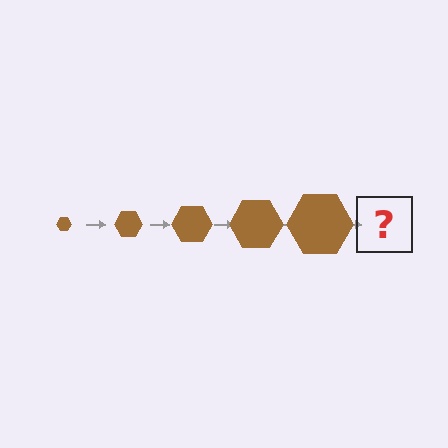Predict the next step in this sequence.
The next step is a brown hexagon, larger than the previous one.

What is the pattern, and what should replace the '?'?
The pattern is that the hexagon gets progressively larger each step. The '?' should be a brown hexagon, larger than the previous one.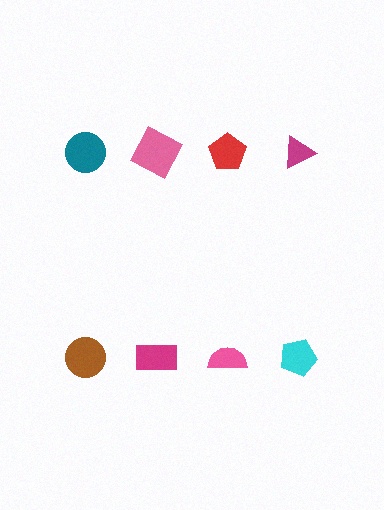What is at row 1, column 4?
A magenta triangle.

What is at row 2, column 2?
A magenta rectangle.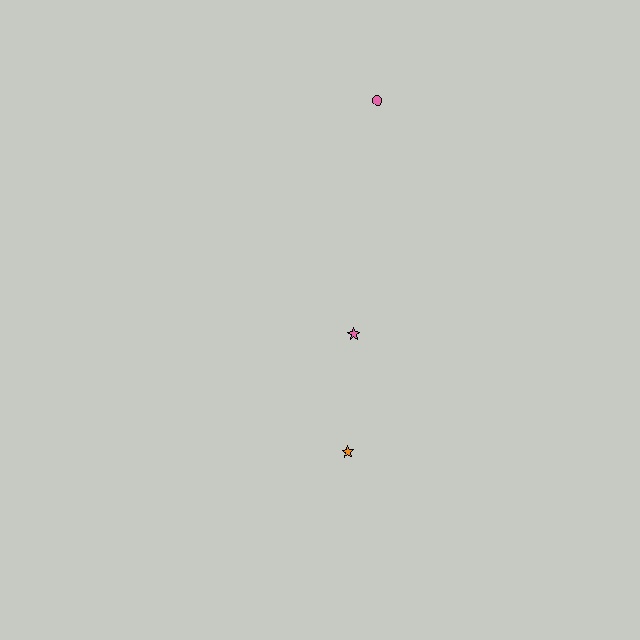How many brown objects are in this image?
There are no brown objects.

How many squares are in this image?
There are no squares.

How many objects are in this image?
There are 3 objects.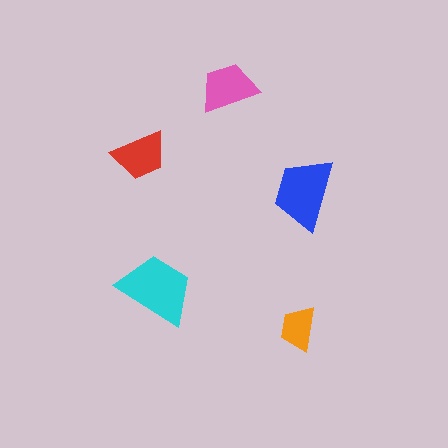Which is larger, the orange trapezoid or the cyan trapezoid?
The cyan one.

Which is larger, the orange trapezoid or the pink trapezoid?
The pink one.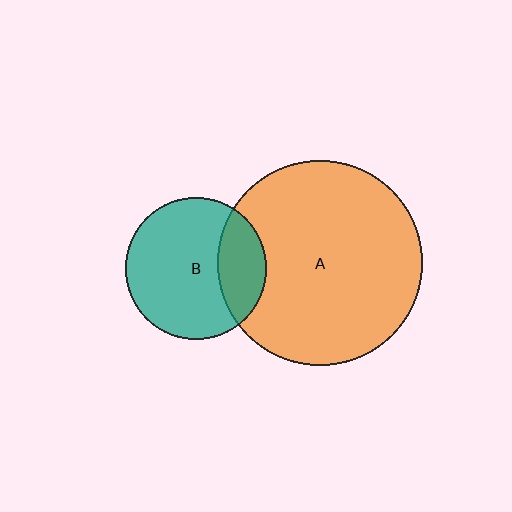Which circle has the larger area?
Circle A (orange).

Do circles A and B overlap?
Yes.